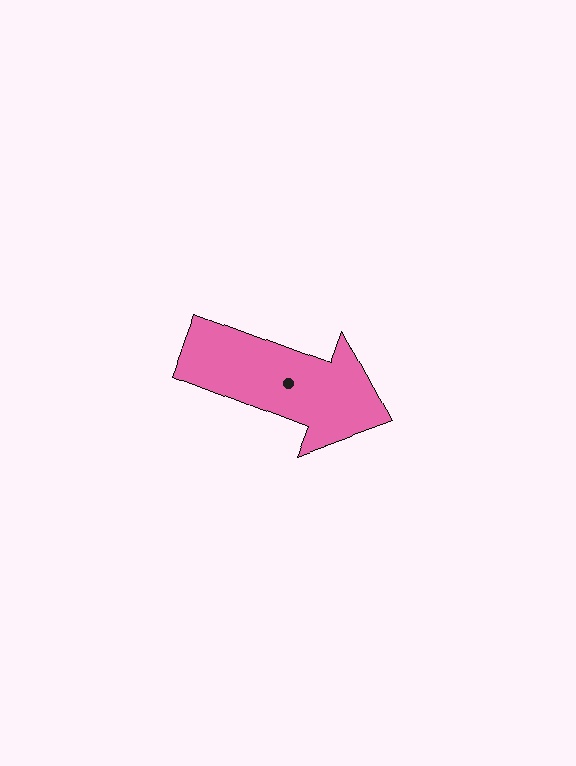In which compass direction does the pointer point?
East.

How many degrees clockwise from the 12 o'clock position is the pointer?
Approximately 111 degrees.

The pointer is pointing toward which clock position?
Roughly 4 o'clock.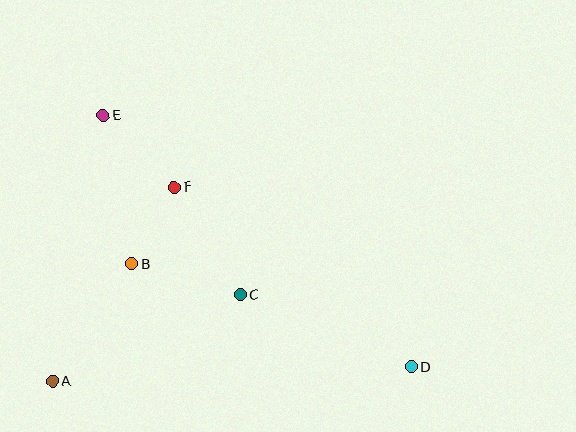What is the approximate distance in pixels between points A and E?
The distance between A and E is approximately 271 pixels.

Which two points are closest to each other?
Points B and F are closest to each other.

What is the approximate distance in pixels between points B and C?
The distance between B and C is approximately 113 pixels.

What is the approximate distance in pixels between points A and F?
The distance between A and F is approximately 229 pixels.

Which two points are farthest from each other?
Points D and E are farthest from each other.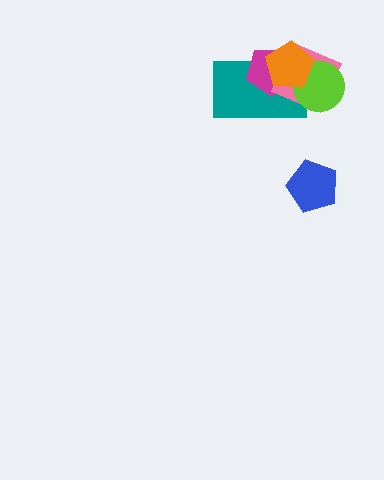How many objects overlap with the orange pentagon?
4 objects overlap with the orange pentagon.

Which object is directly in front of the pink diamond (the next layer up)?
The lime circle is directly in front of the pink diamond.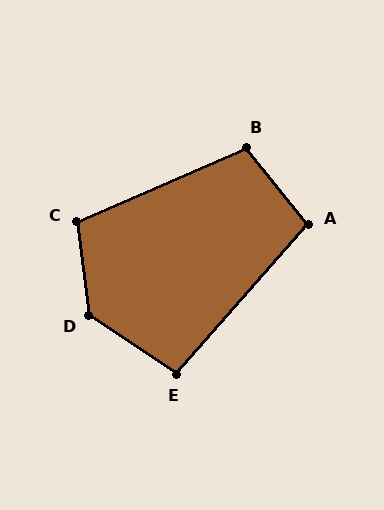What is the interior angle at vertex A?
Approximately 100 degrees (obtuse).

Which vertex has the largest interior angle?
D, at approximately 131 degrees.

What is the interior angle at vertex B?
Approximately 105 degrees (obtuse).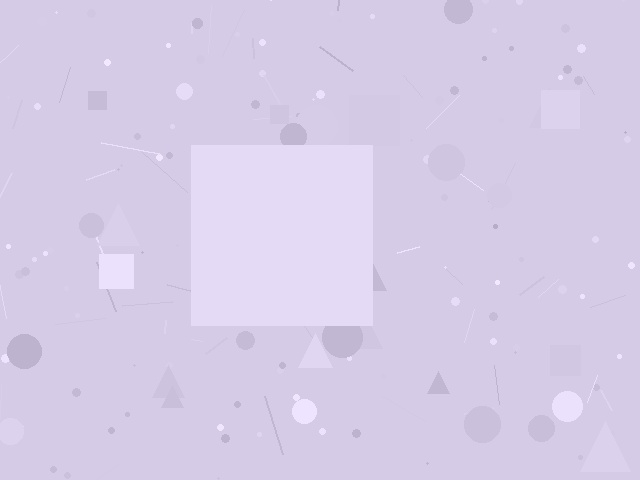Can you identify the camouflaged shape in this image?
The camouflaged shape is a square.